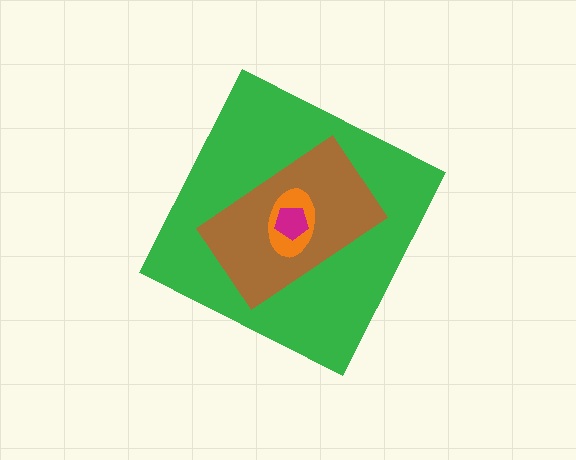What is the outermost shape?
The green diamond.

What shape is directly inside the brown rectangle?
The orange ellipse.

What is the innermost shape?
The magenta pentagon.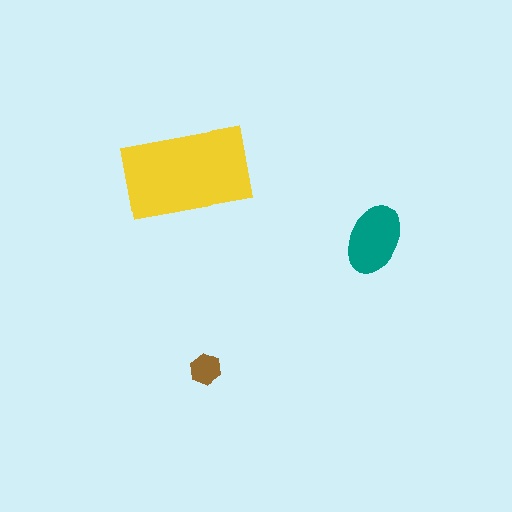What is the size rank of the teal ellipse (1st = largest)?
2nd.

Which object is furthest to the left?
The yellow rectangle is leftmost.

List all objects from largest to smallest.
The yellow rectangle, the teal ellipse, the brown hexagon.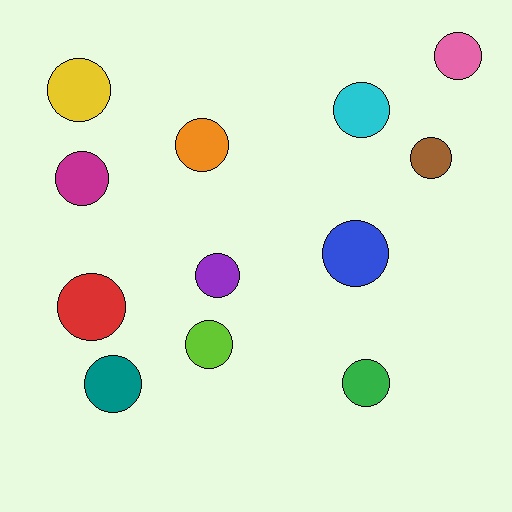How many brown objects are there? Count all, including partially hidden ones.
There is 1 brown object.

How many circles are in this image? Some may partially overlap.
There are 12 circles.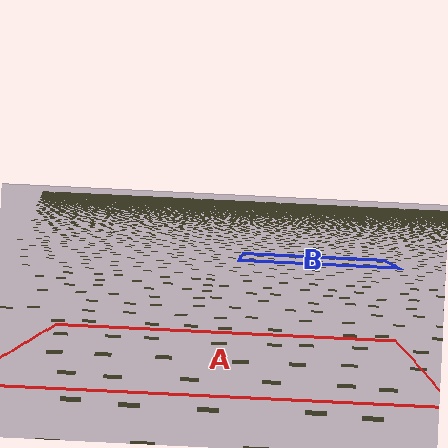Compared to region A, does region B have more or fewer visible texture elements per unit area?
Region B has more texture elements per unit area — they are packed more densely because it is farther away.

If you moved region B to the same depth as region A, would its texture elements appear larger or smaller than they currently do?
They would appear larger. At a closer depth, the same texture elements are projected at a bigger on-screen size.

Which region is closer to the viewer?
Region A is closer. The texture elements there are larger and more spread out.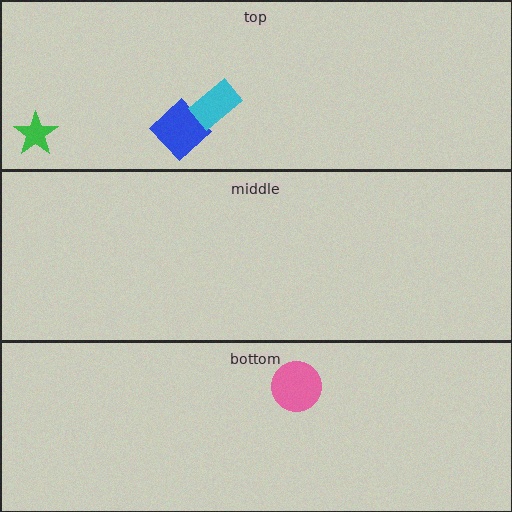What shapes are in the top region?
The blue diamond, the green star, the cyan rectangle.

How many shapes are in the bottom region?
1.